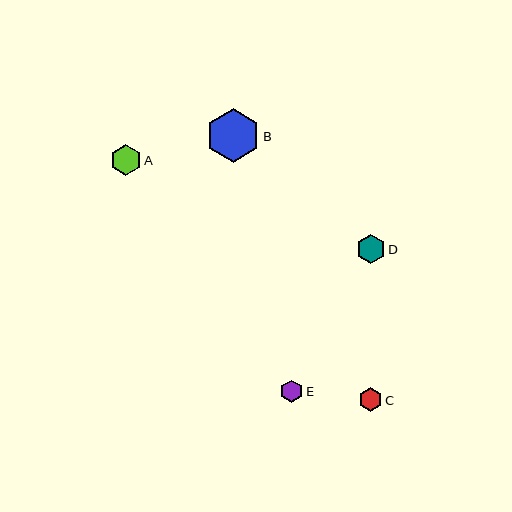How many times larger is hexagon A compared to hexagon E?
Hexagon A is approximately 1.4 times the size of hexagon E.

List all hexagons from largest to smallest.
From largest to smallest: B, A, D, C, E.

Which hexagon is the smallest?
Hexagon E is the smallest with a size of approximately 22 pixels.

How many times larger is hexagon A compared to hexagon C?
Hexagon A is approximately 1.3 times the size of hexagon C.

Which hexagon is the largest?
Hexagon B is the largest with a size of approximately 53 pixels.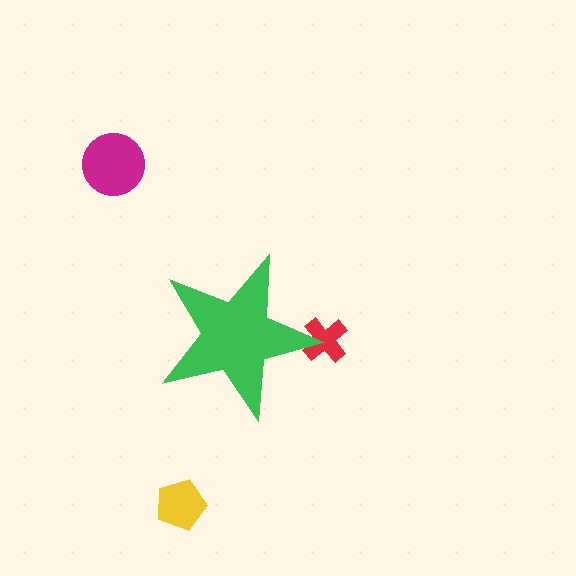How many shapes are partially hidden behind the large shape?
1 shape is partially hidden.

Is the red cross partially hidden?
Yes, the red cross is partially hidden behind the green star.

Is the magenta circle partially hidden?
No, the magenta circle is fully visible.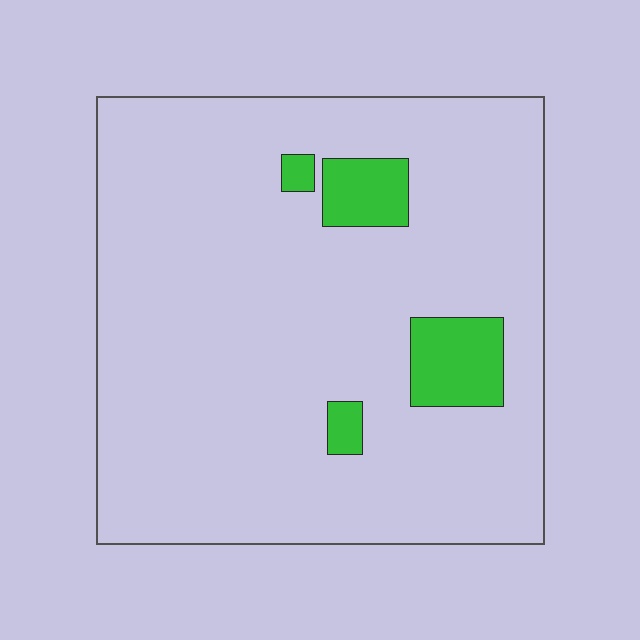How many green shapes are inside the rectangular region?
4.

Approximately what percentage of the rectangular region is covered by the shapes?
Approximately 10%.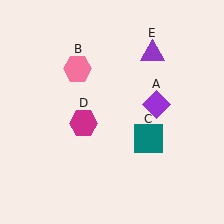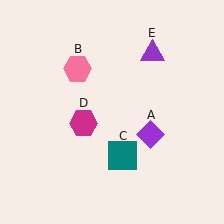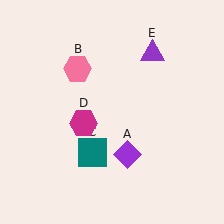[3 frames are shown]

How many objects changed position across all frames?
2 objects changed position: purple diamond (object A), teal square (object C).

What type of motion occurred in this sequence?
The purple diamond (object A), teal square (object C) rotated clockwise around the center of the scene.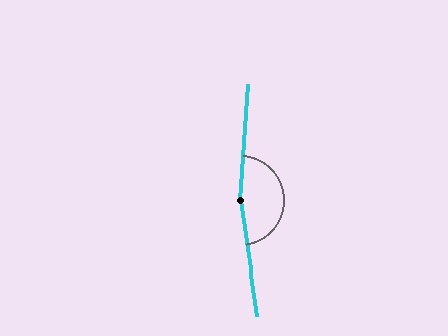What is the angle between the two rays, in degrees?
Approximately 167 degrees.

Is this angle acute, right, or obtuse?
It is obtuse.